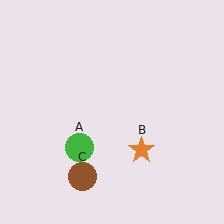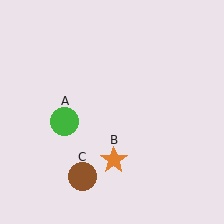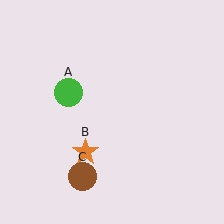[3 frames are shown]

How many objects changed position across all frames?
2 objects changed position: green circle (object A), orange star (object B).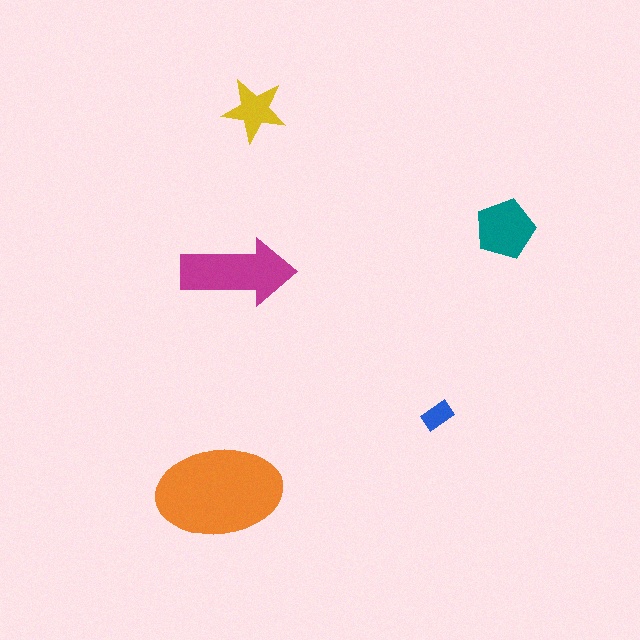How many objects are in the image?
There are 5 objects in the image.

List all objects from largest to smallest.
The orange ellipse, the magenta arrow, the teal pentagon, the yellow star, the blue rectangle.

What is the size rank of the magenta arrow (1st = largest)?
2nd.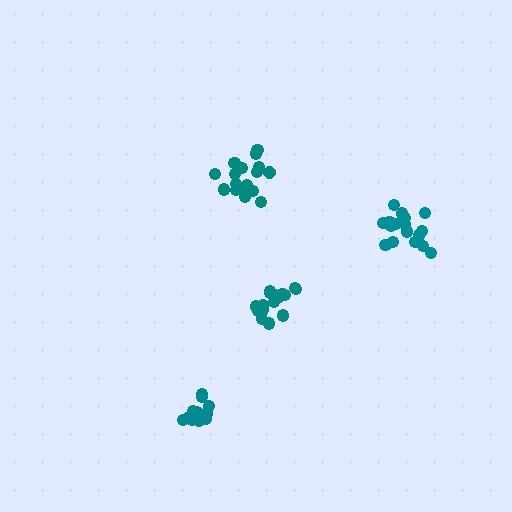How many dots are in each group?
Group 1: 17 dots, Group 2: 14 dots, Group 3: 17 dots, Group 4: 18 dots (66 total).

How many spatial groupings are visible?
There are 4 spatial groupings.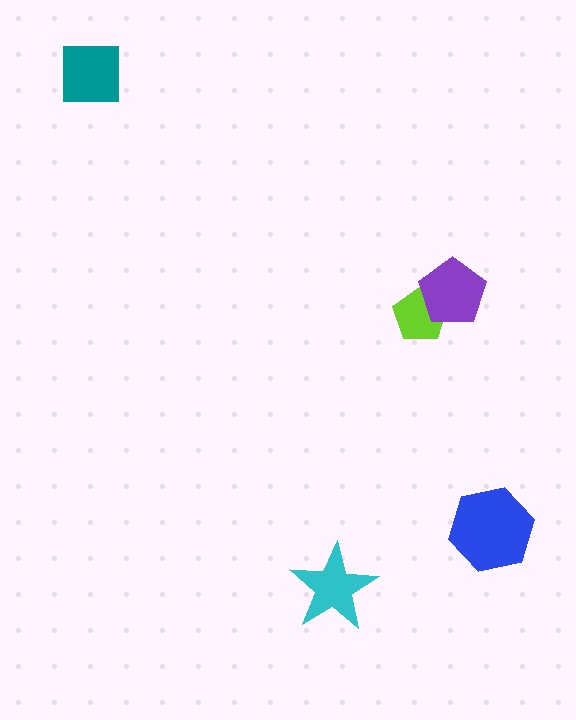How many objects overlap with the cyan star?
0 objects overlap with the cyan star.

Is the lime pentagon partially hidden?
Yes, it is partially covered by another shape.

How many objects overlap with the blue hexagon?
0 objects overlap with the blue hexagon.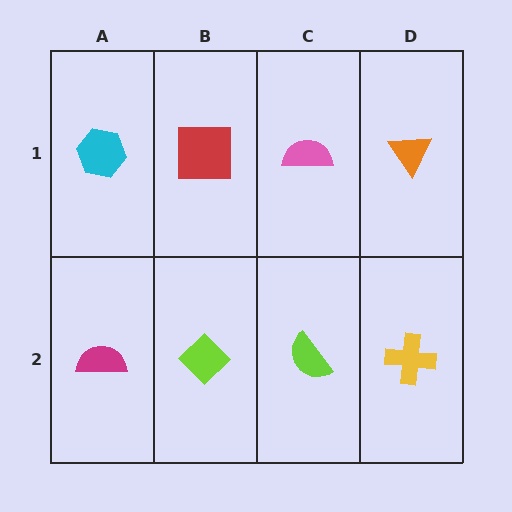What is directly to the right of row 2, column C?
A yellow cross.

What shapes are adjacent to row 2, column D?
An orange triangle (row 1, column D), a lime semicircle (row 2, column C).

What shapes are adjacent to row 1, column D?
A yellow cross (row 2, column D), a pink semicircle (row 1, column C).